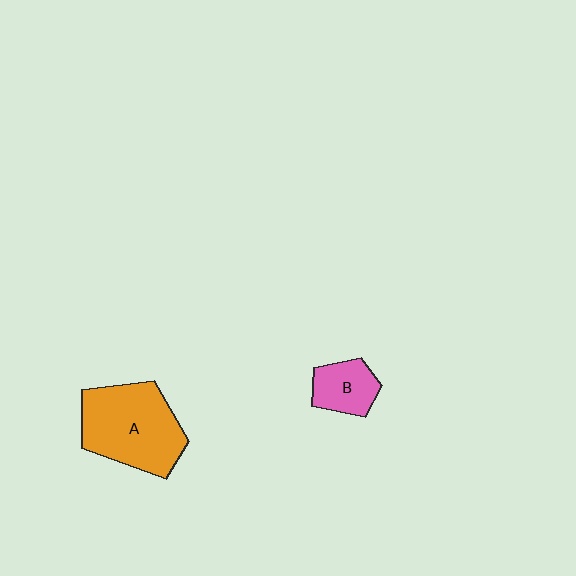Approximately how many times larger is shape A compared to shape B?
Approximately 2.4 times.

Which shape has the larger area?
Shape A (orange).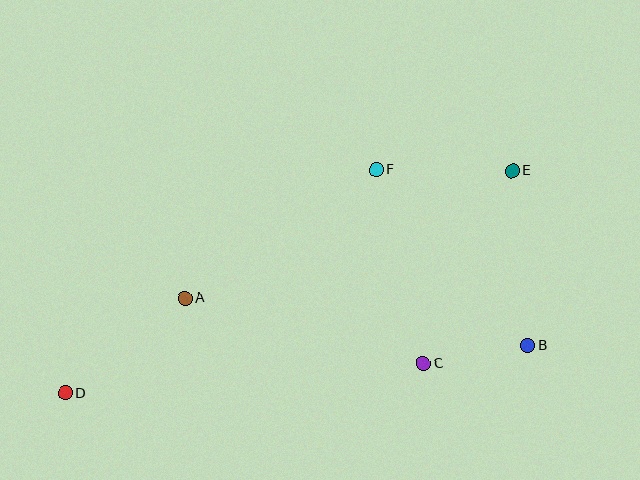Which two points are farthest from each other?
Points D and E are farthest from each other.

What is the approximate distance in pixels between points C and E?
The distance between C and E is approximately 212 pixels.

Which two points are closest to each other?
Points B and C are closest to each other.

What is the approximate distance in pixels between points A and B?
The distance between A and B is approximately 346 pixels.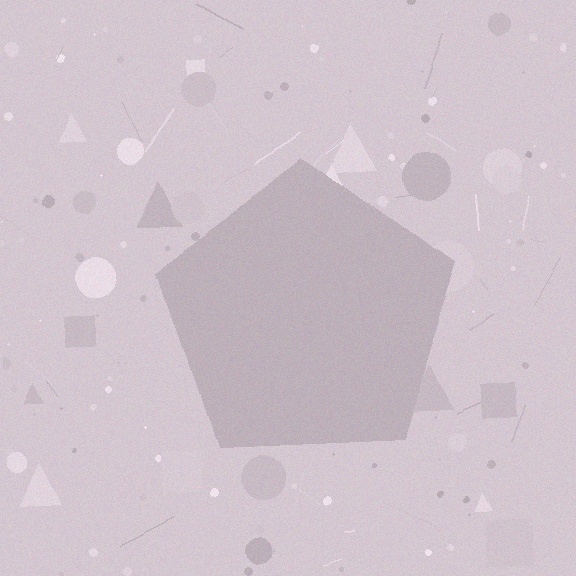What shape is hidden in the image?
A pentagon is hidden in the image.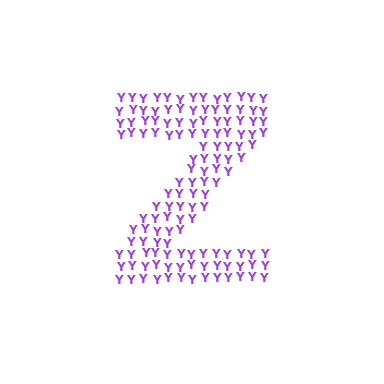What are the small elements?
The small elements are letter Y's.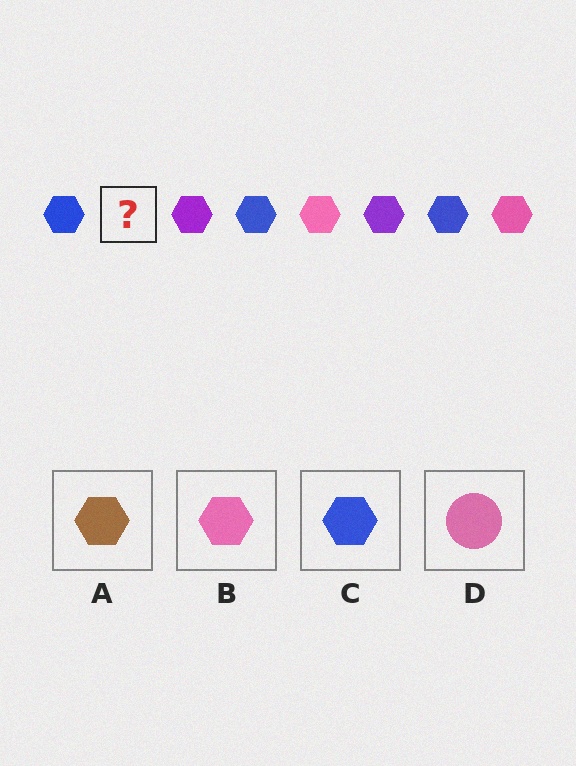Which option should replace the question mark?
Option B.